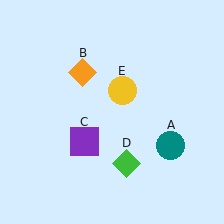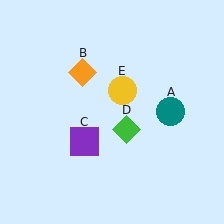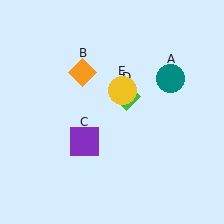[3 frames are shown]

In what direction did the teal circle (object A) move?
The teal circle (object A) moved up.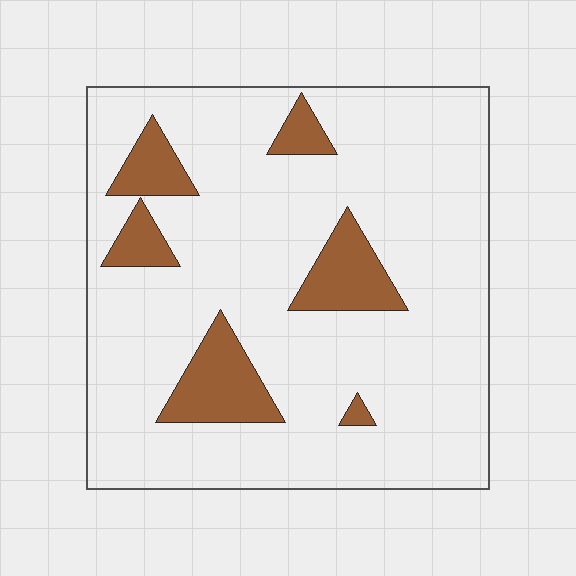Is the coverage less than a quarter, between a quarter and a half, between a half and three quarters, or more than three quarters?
Less than a quarter.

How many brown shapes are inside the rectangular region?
6.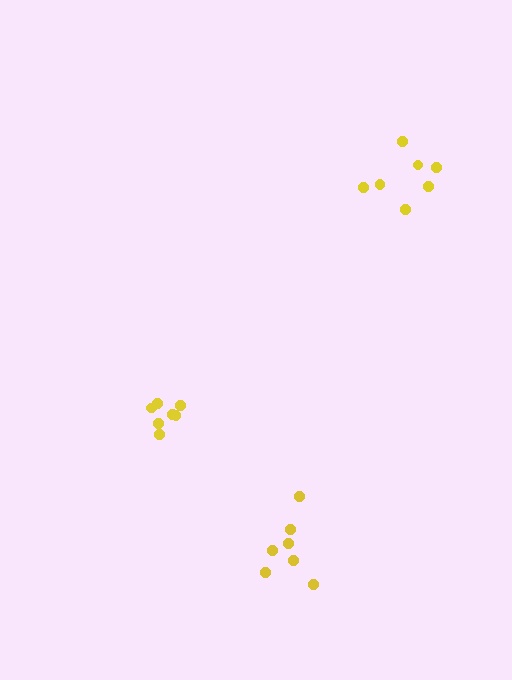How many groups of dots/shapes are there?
There are 3 groups.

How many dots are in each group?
Group 1: 7 dots, Group 2: 7 dots, Group 3: 7 dots (21 total).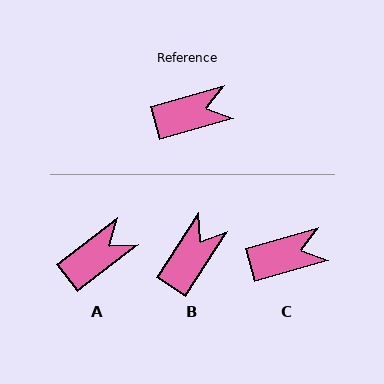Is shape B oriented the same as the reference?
No, it is off by about 42 degrees.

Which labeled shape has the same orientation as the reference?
C.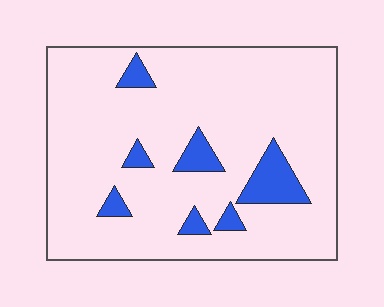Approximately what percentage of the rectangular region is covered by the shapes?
Approximately 10%.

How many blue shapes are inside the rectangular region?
7.